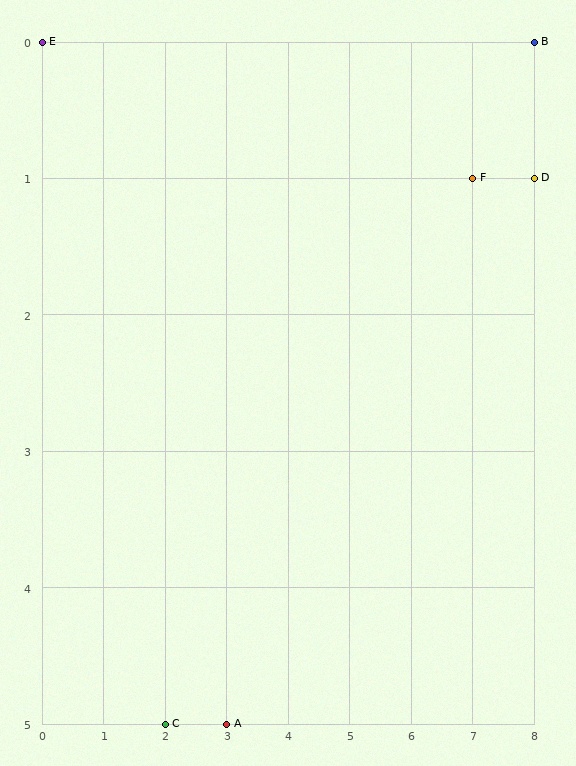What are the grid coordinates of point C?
Point C is at grid coordinates (2, 5).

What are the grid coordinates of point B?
Point B is at grid coordinates (8, 0).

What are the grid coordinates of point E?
Point E is at grid coordinates (0, 0).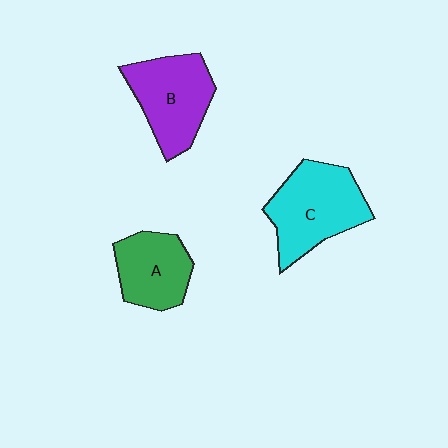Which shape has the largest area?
Shape C (cyan).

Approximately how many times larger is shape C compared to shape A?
Approximately 1.4 times.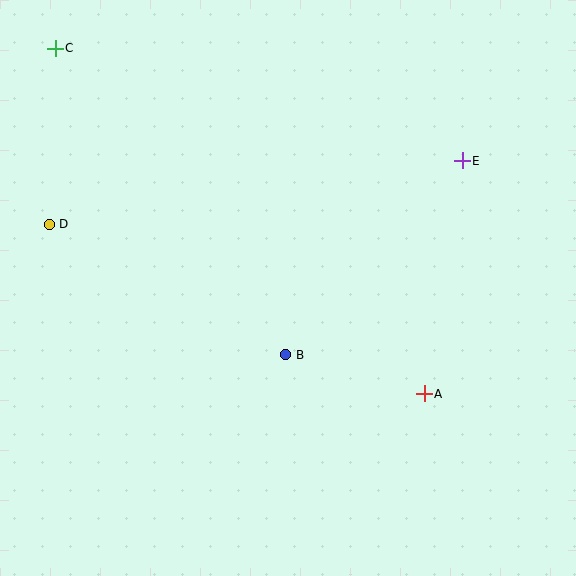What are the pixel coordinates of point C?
Point C is at (55, 48).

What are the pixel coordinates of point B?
Point B is at (286, 355).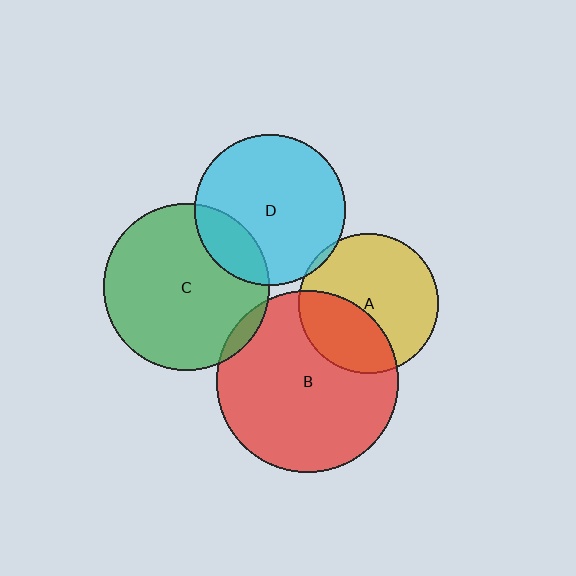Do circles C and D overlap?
Yes.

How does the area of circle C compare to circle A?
Approximately 1.4 times.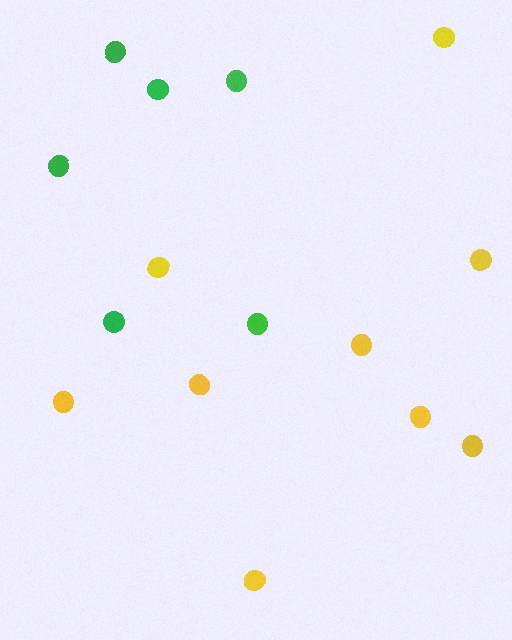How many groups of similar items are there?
There are 2 groups: one group of yellow circles (9) and one group of green circles (6).